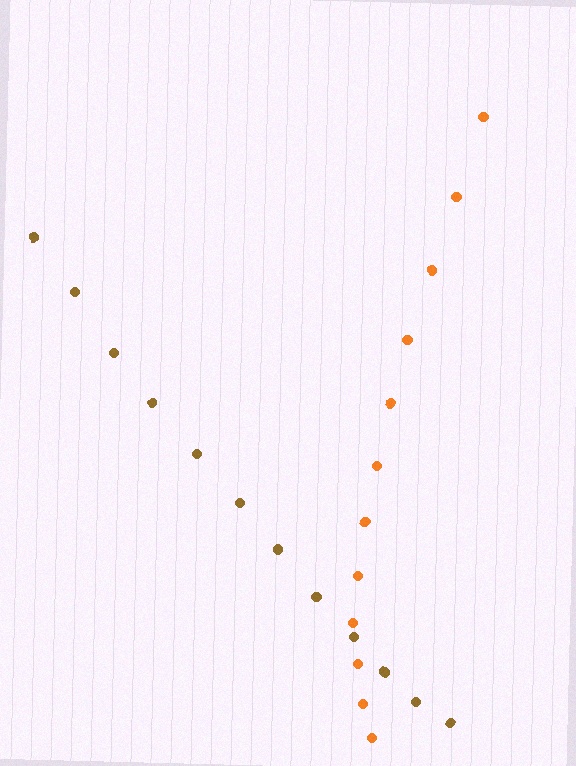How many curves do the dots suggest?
There are 2 distinct paths.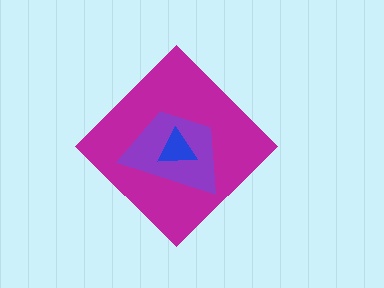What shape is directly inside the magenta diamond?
The purple trapezoid.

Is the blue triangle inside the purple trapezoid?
Yes.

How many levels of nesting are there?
3.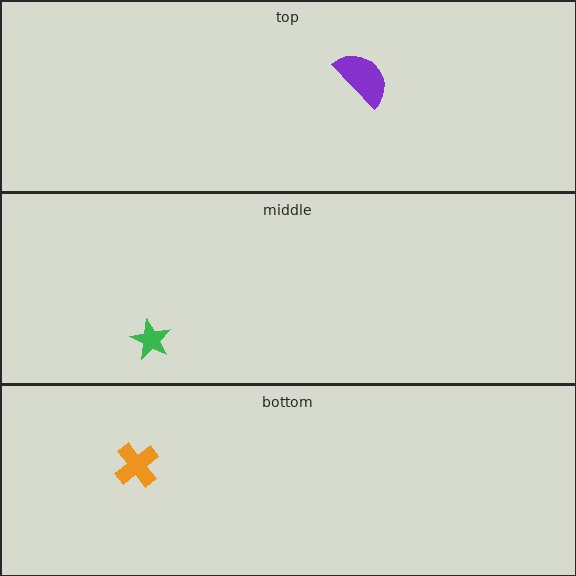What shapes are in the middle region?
The green star.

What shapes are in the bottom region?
The orange cross.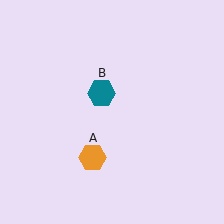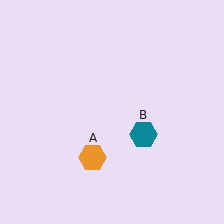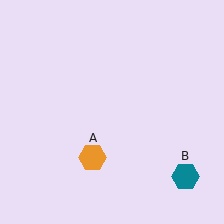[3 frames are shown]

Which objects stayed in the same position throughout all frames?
Orange hexagon (object A) remained stationary.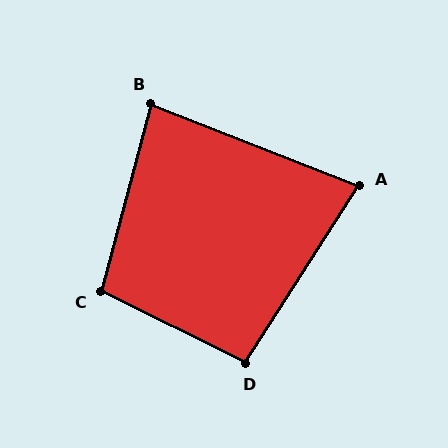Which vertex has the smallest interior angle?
A, at approximately 79 degrees.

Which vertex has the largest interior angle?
C, at approximately 101 degrees.